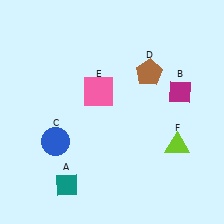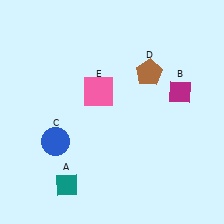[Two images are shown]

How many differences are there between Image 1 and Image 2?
There is 1 difference between the two images.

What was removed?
The lime triangle (F) was removed in Image 2.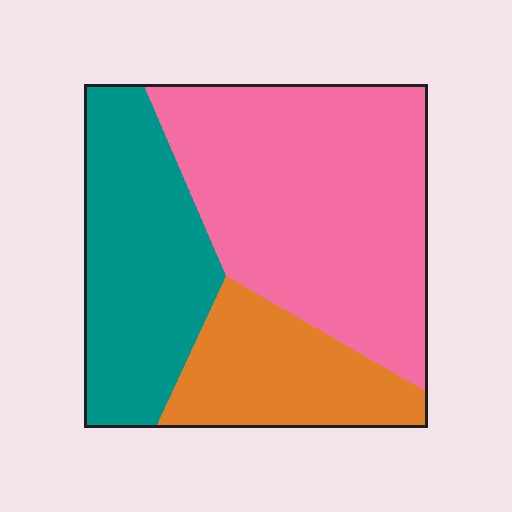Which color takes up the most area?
Pink, at roughly 50%.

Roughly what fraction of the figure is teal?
Teal covers 30% of the figure.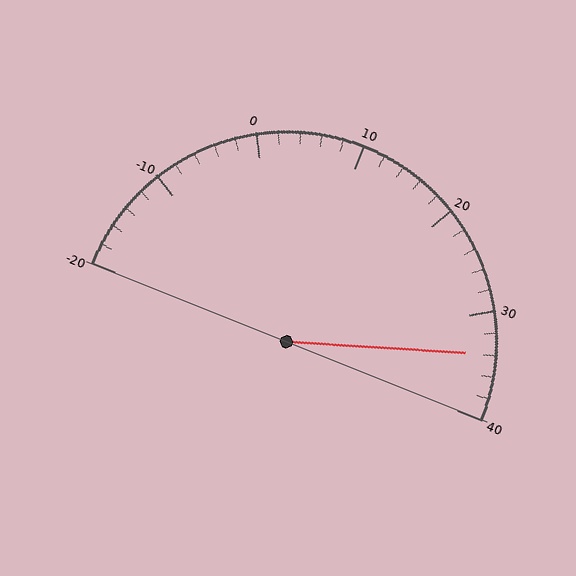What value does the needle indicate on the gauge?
The needle indicates approximately 34.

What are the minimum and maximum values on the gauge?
The gauge ranges from -20 to 40.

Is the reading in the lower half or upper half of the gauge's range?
The reading is in the upper half of the range (-20 to 40).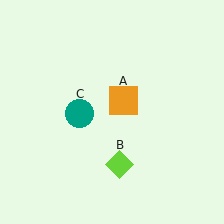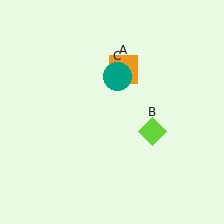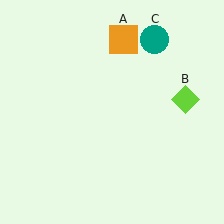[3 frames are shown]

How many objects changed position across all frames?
3 objects changed position: orange square (object A), lime diamond (object B), teal circle (object C).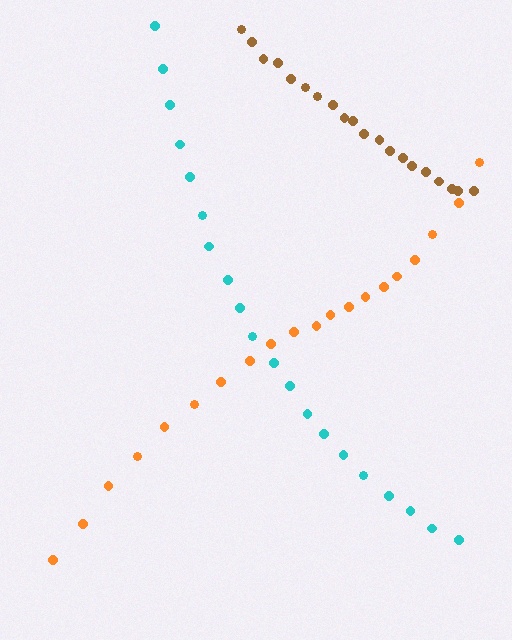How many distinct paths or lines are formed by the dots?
There are 3 distinct paths.